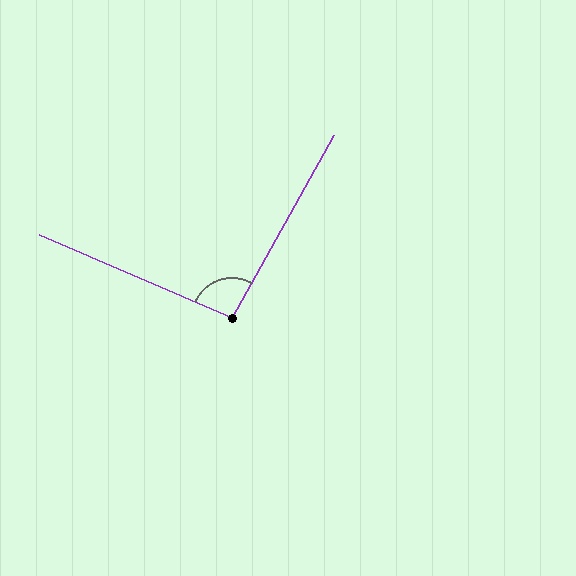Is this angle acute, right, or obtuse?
It is obtuse.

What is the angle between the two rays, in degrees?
Approximately 96 degrees.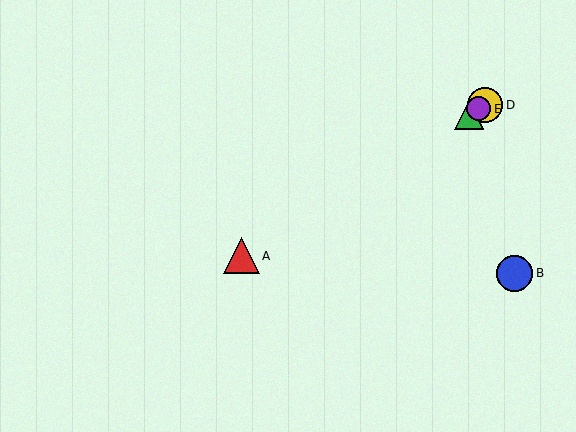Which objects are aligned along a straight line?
Objects A, C, D, E are aligned along a straight line.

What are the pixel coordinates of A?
Object A is at (241, 256).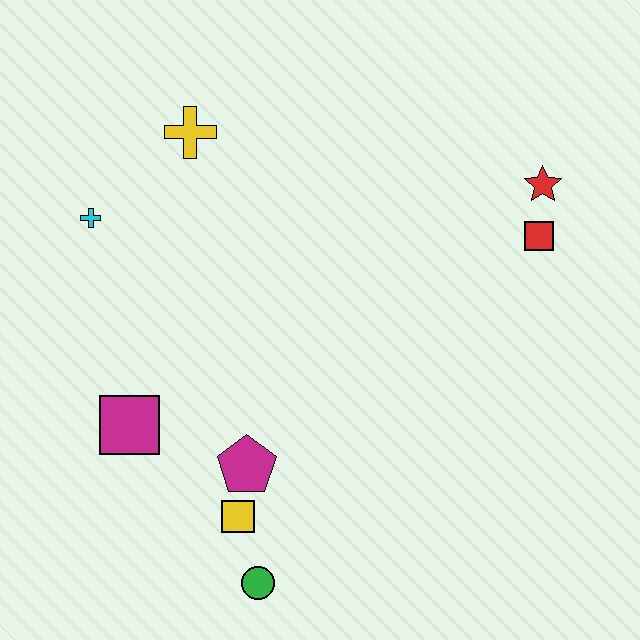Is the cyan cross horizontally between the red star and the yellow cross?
No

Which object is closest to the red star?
The red square is closest to the red star.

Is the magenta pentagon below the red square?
Yes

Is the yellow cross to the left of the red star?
Yes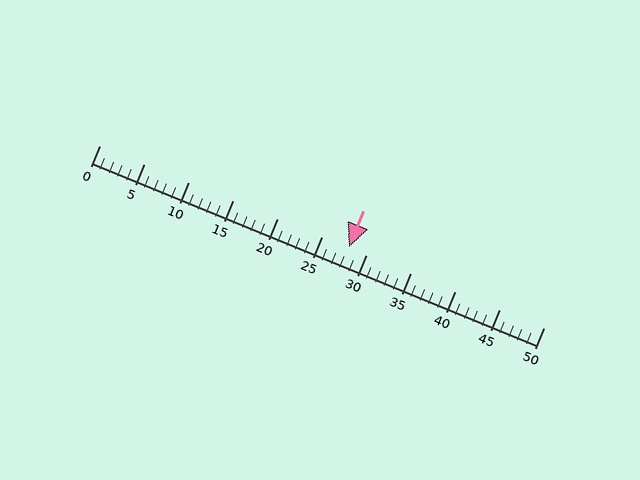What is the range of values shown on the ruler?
The ruler shows values from 0 to 50.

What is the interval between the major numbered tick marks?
The major tick marks are spaced 5 units apart.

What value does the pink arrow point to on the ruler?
The pink arrow points to approximately 28.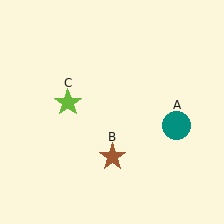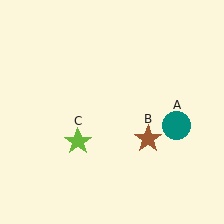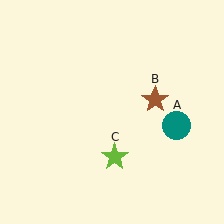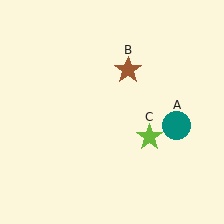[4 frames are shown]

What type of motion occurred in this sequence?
The brown star (object B), lime star (object C) rotated counterclockwise around the center of the scene.